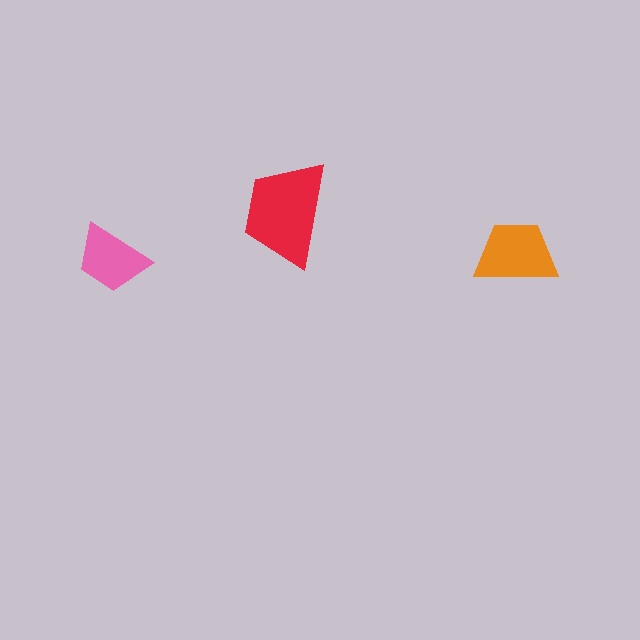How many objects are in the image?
There are 3 objects in the image.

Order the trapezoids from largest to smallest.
the red one, the orange one, the pink one.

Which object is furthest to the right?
The orange trapezoid is rightmost.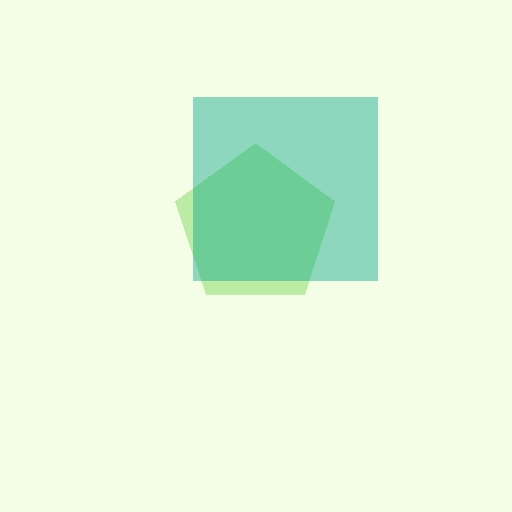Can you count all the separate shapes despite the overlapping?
Yes, there are 2 separate shapes.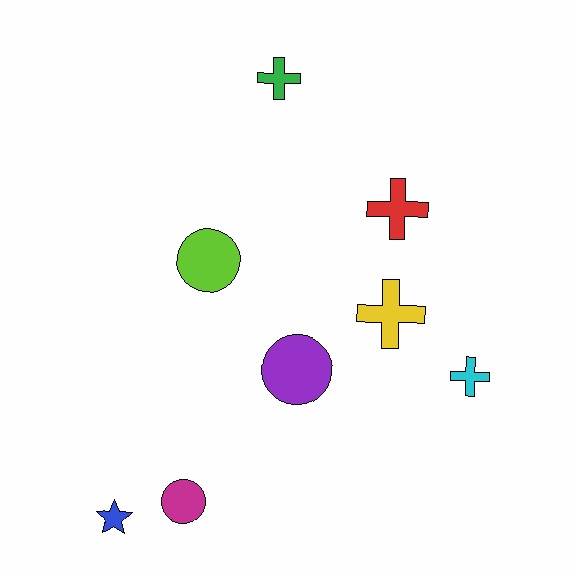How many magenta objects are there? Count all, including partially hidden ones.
There is 1 magenta object.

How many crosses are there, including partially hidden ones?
There are 4 crosses.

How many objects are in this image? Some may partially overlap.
There are 8 objects.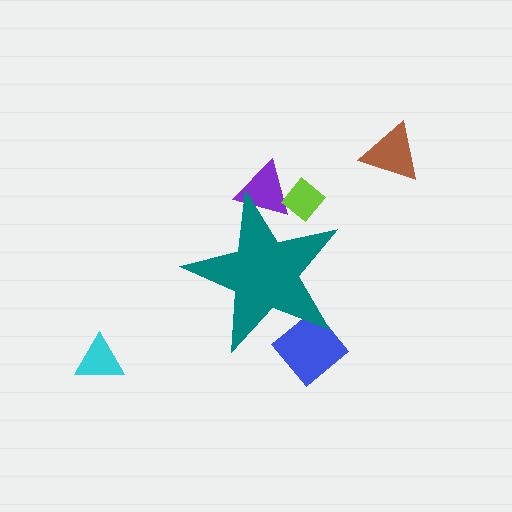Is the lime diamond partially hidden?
Yes, the lime diamond is partially hidden behind the teal star.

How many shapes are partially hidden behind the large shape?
3 shapes are partially hidden.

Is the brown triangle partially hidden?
No, the brown triangle is fully visible.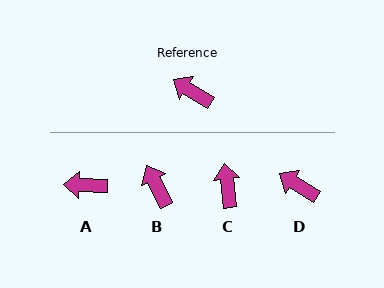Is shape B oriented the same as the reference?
No, it is off by about 32 degrees.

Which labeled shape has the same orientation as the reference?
D.